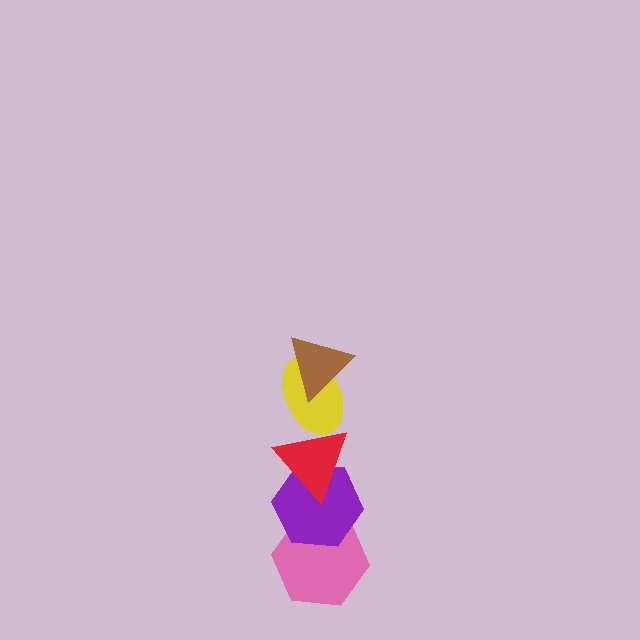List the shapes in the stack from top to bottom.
From top to bottom: the brown triangle, the yellow ellipse, the red triangle, the purple hexagon, the pink hexagon.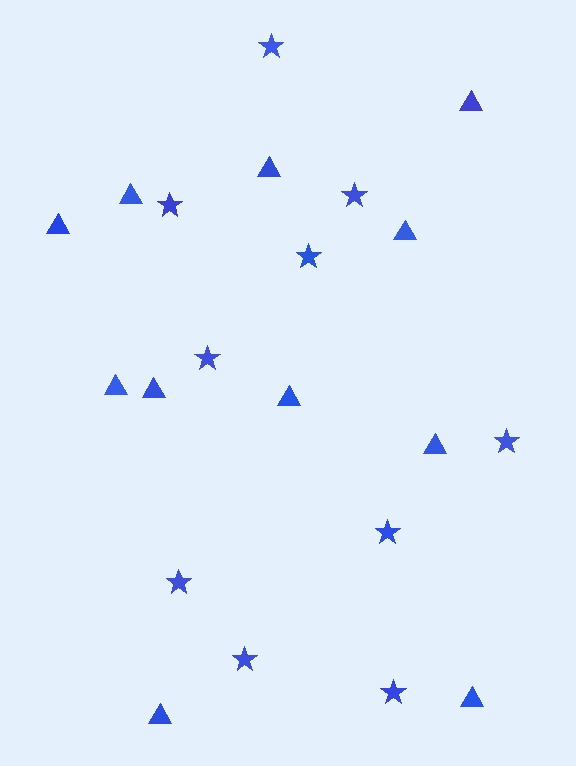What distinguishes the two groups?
There are 2 groups: one group of triangles (11) and one group of stars (10).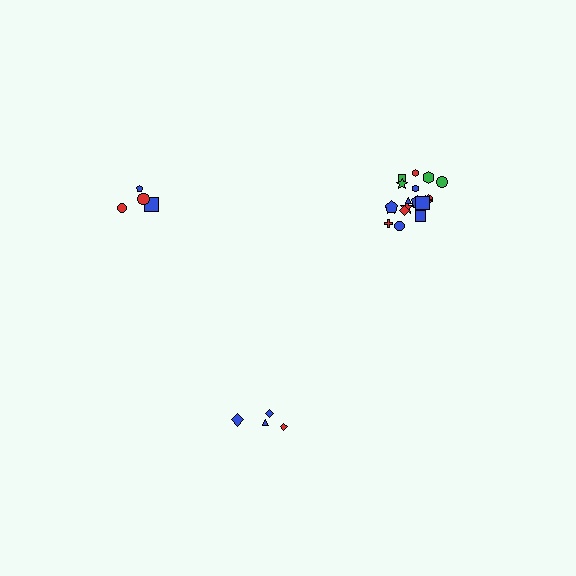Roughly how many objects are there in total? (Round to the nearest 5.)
Roughly 25 objects in total.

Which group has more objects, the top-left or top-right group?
The top-right group.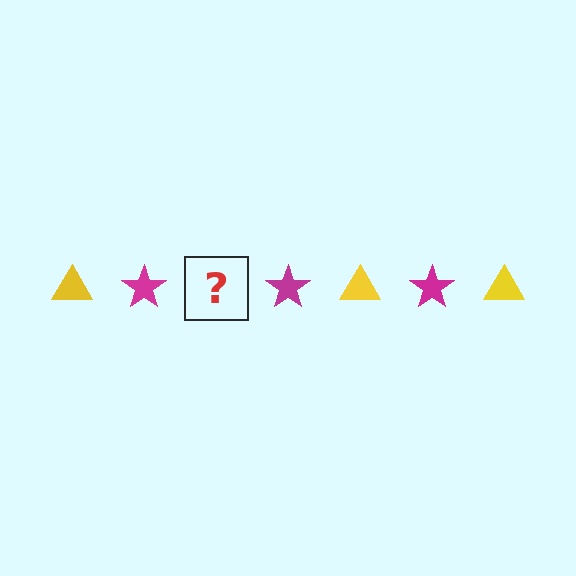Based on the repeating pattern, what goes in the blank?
The blank should be a yellow triangle.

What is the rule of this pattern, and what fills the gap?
The rule is that the pattern alternates between yellow triangle and magenta star. The gap should be filled with a yellow triangle.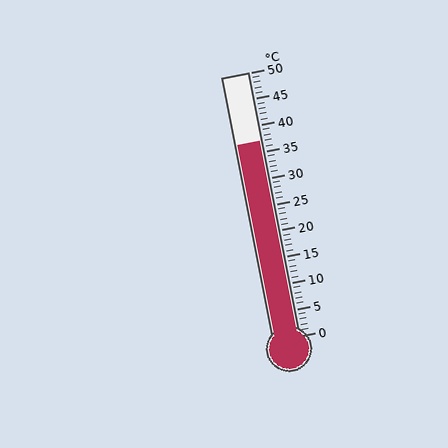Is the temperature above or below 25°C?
The temperature is above 25°C.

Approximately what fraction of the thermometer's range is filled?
The thermometer is filled to approximately 75% of its range.